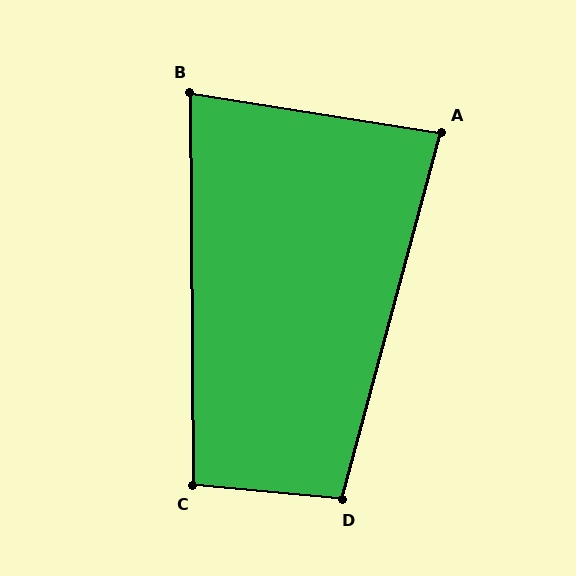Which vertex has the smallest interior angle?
B, at approximately 81 degrees.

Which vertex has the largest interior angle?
D, at approximately 99 degrees.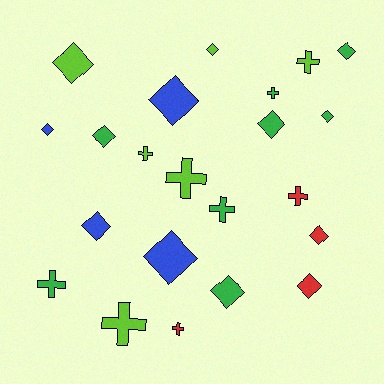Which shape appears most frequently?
Diamond, with 13 objects.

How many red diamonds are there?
There are 2 red diamonds.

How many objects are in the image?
There are 22 objects.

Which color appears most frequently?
Green, with 8 objects.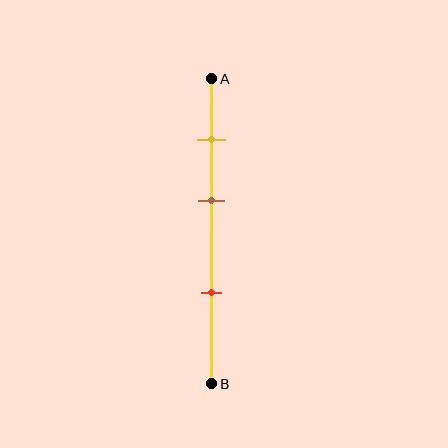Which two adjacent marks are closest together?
The yellow and brown marks are the closest adjacent pair.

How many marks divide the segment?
There are 3 marks dividing the segment.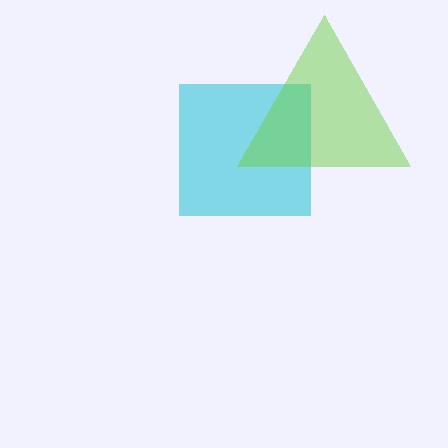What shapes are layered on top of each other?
The layered shapes are: a cyan square, a lime triangle.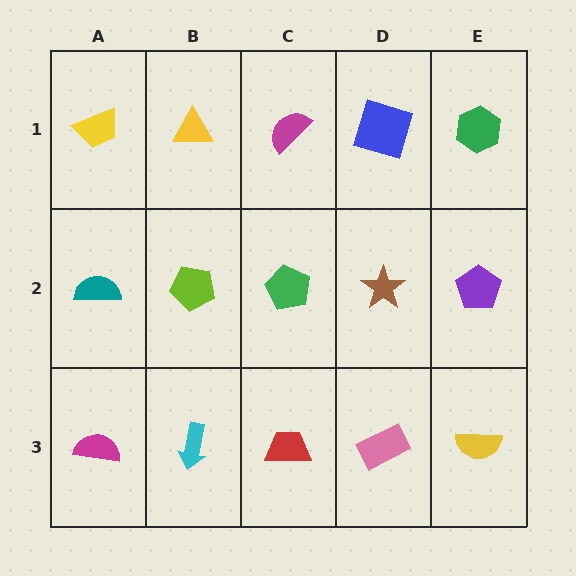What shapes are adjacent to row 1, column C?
A green pentagon (row 2, column C), a yellow triangle (row 1, column B), a blue square (row 1, column D).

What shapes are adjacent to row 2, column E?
A green hexagon (row 1, column E), a yellow semicircle (row 3, column E), a brown star (row 2, column D).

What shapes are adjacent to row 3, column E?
A purple pentagon (row 2, column E), a pink rectangle (row 3, column D).